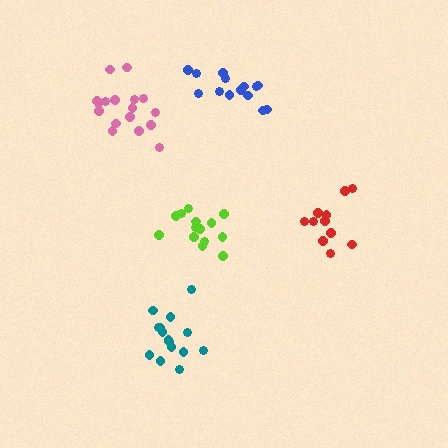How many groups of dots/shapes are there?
There are 5 groups.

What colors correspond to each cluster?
The clusters are colored: blue, lime, red, pink, teal.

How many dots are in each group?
Group 1: 14 dots, Group 2: 14 dots, Group 3: 11 dots, Group 4: 17 dots, Group 5: 15 dots (71 total).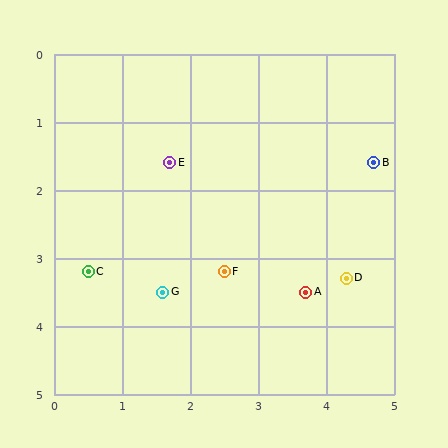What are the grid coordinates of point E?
Point E is at approximately (1.7, 1.6).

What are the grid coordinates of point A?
Point A is at approximately (3.7, 3.5).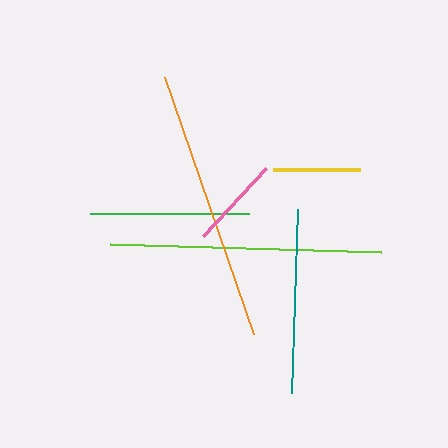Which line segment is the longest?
The orange line is the longest at approximately 273 pixels.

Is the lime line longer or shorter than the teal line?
The lime line is longer than the teal line.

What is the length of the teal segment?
The teal segment is approximately 184 pixels long.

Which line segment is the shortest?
The yellow line is the shortest at approximately 88 pixels.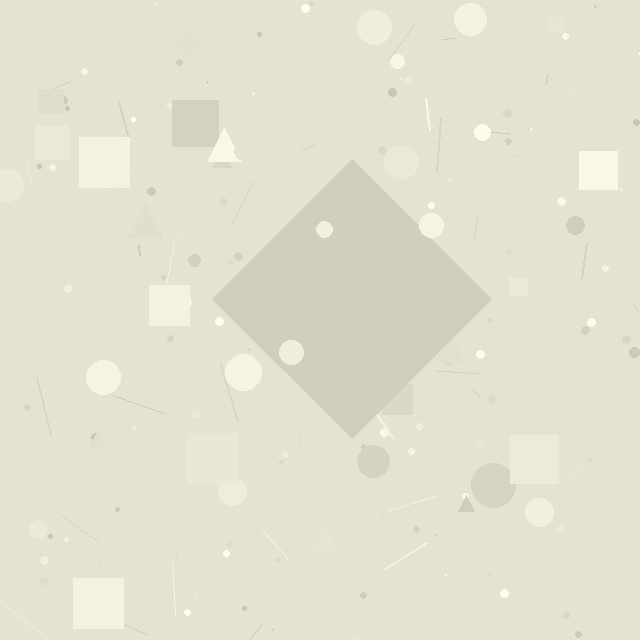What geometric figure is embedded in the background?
A diamond is embedded in the background.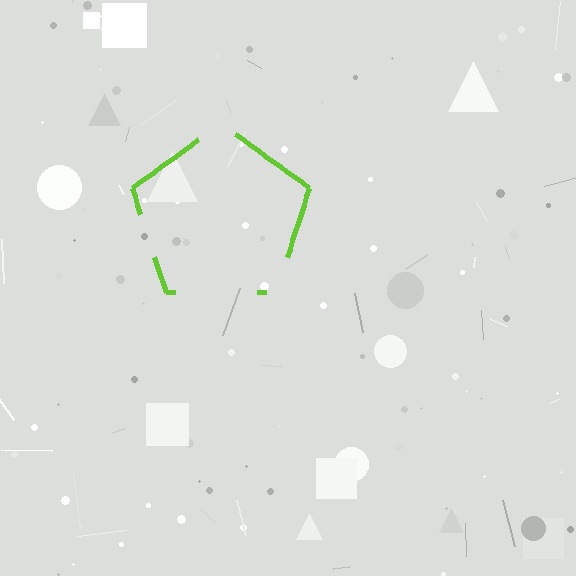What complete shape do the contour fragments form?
The contour fragments form a pentagon.